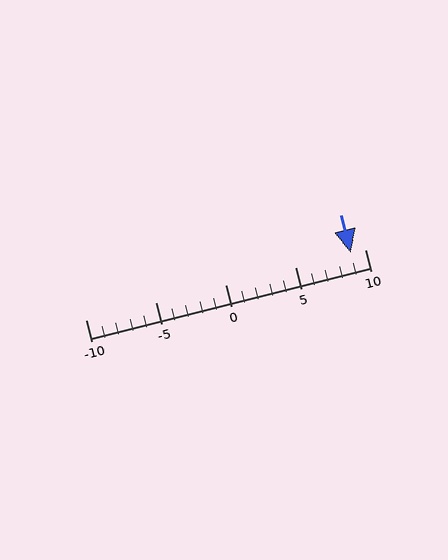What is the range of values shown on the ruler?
The ruler shows values from -10 to 10.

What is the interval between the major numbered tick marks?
The major tick marks are spaced 5 units apart.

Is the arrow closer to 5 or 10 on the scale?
The arrow is closer to 10.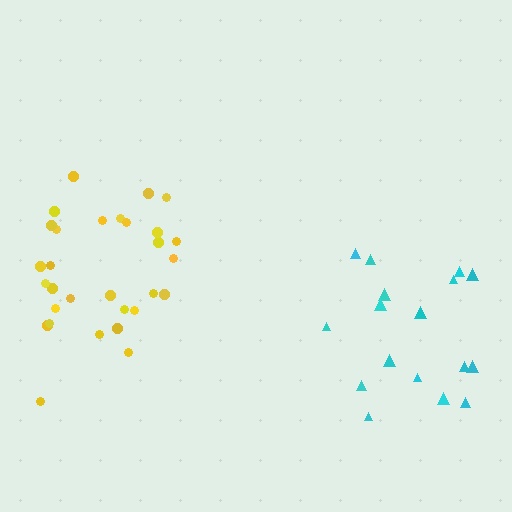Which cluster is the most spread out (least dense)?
Cyan.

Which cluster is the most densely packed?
Yellow.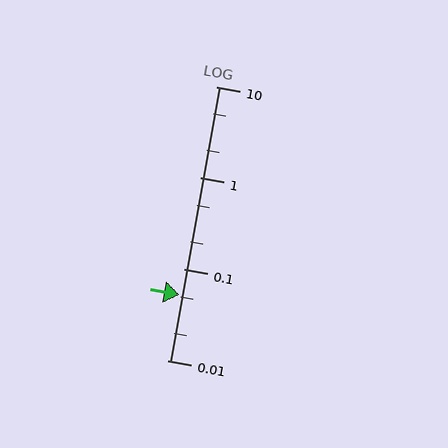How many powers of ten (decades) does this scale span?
The scale spans 3 decades, from 0.01 to 10.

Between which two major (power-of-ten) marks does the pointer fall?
The pointer is between 0.01 and 0.1.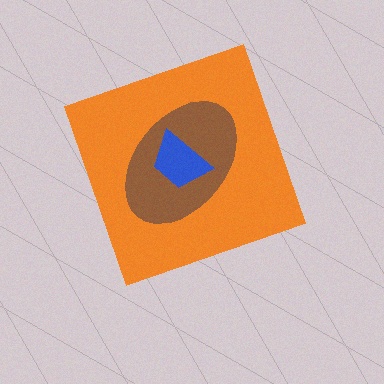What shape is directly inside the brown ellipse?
The blue trapezoid.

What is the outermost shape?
The orange diamond.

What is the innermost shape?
The blue trapezoid.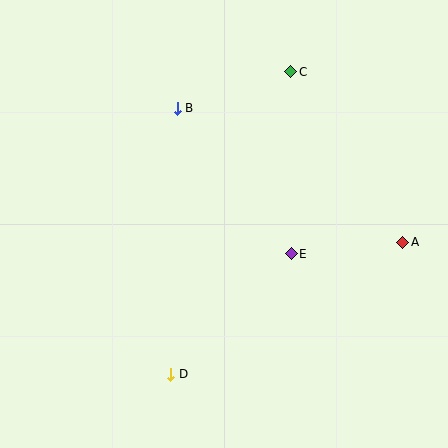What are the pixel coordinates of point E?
Point E is at (291, 254).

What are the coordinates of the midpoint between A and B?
The midpoint between A and B is at (290, 175).